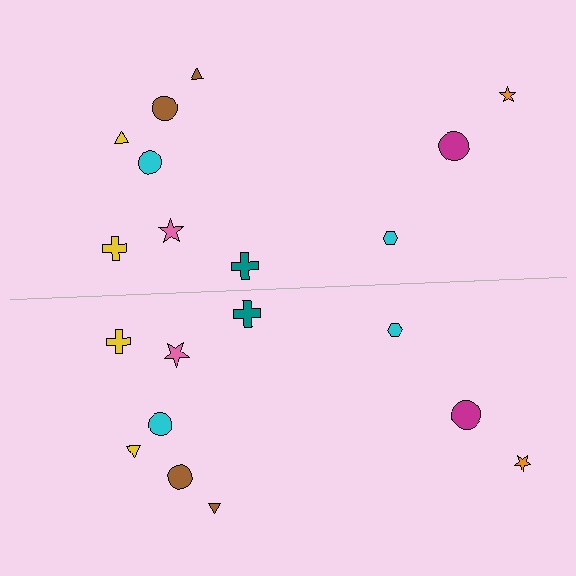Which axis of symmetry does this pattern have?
The pattern has a horizontal axis of symmetry running through the center of the image.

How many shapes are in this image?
There are 20 shapes in this image.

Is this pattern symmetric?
Yes, this pattern has bilateral (reflection) symmetry.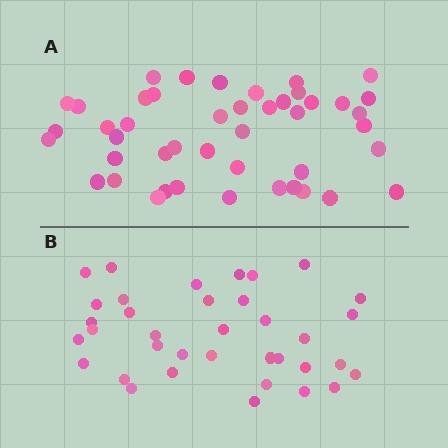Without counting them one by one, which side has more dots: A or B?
Region A (the top region) has more dots.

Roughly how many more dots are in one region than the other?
Region A has roughly 8 or so more dots than region B.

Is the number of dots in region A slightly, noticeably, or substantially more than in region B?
Region A has noticeably more, but not dramatically so. The ratio is roughly 1.2 to 1.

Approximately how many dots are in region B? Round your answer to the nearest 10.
About 40 dots. (The exact count is 36, which rounds to 40.)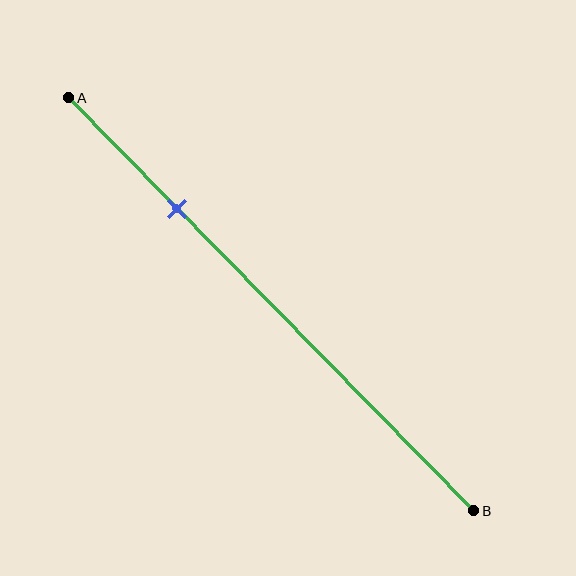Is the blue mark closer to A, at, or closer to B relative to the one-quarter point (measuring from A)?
The blue mark is approximately at the one-quarter point of segment AB.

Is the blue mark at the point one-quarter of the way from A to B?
Yes, the mark is approximately at the one-quarter point.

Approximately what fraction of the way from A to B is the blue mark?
The blue mark is approximately 25% of the way from A to B.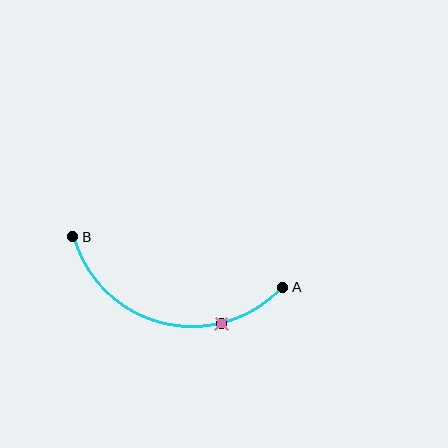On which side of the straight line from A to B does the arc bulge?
The arc bulges below the straight line connecting A and B.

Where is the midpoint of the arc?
The arc midpoint is the point on the curve farthest from the straight line joining A and B. It sits below that line.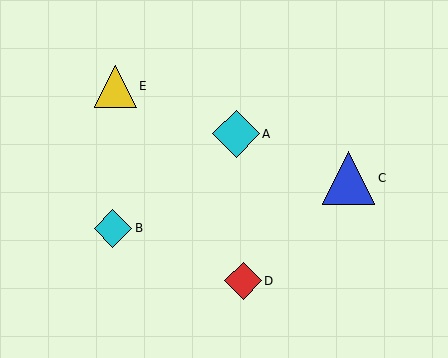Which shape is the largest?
The blue triangle (labeled C) is the largest.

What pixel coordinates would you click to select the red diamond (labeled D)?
Click at (243, 281) to select the red diamond D.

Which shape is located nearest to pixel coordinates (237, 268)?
The red diamond (labeled D) at (243, 281) is nearest to that location.